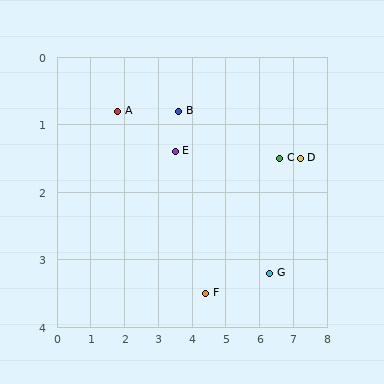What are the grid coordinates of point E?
Point E is at approximately (3.5, 1.4).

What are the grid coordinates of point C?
Point C is at approximately (6.6, 1.5).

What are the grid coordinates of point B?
Point B is at approximately (3.6, 0.8).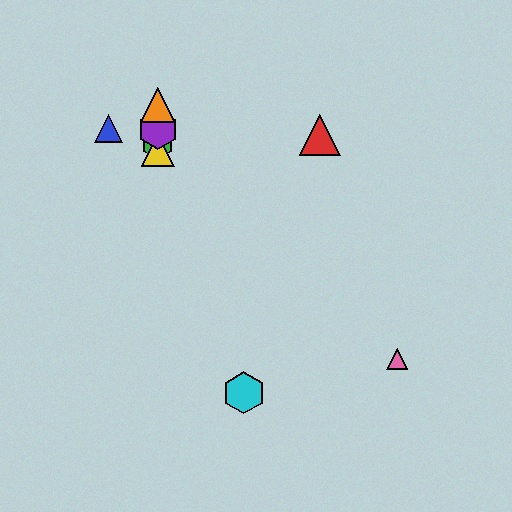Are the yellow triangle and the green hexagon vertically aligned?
Yes, both are at x≈158.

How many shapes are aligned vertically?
4 shapes (the green hexagon, the yellow triangle, the purple hexagon, the orange triangle) are aligned vertically.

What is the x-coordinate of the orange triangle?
The orange triangle is at x≈158.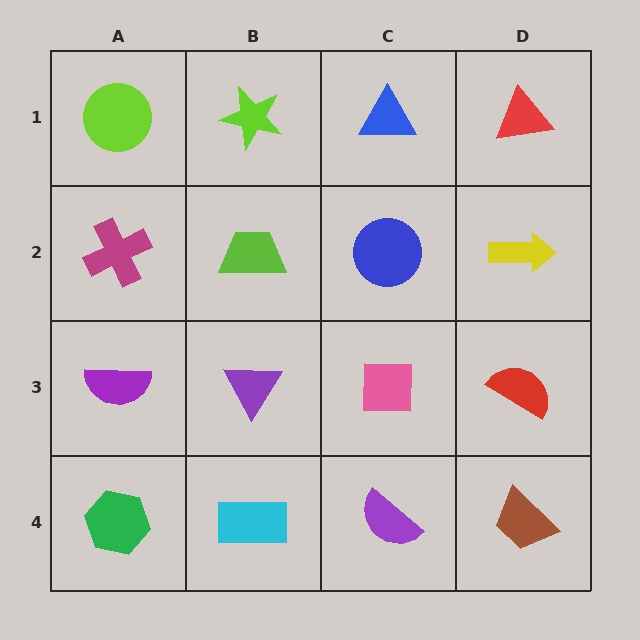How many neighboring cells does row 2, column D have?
3.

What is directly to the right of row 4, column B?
A purple semicircle.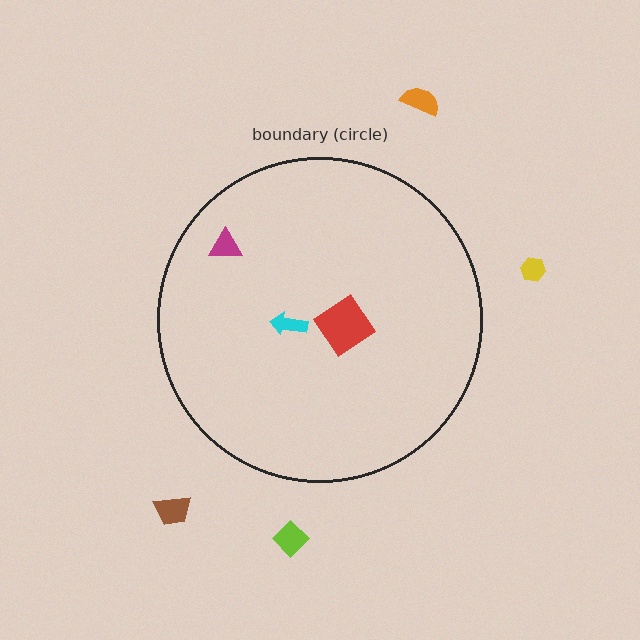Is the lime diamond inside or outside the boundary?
Outside.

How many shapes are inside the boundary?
3 inside, 4 outside.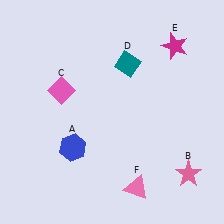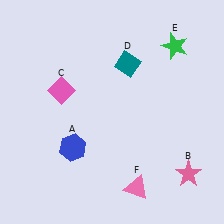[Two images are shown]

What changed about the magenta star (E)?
In Image 1, E is magenta. In Image 2, it changed to green.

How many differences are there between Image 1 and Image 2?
There is 1 difference between the two images.